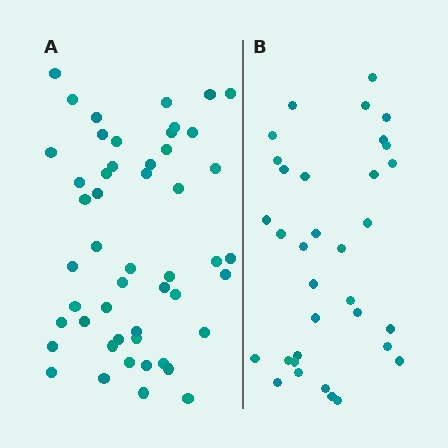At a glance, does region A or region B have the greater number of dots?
Region A (the left region) has more dots.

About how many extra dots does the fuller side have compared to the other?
Region A has approximately 15 more dots than region B.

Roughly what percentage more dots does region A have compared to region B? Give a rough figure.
About 45% more.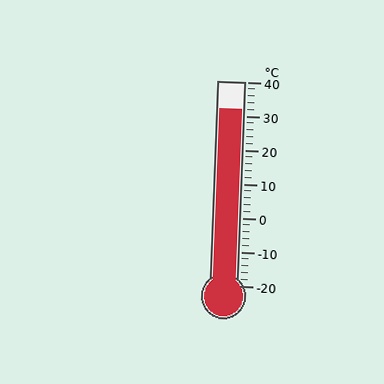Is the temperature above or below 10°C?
The temperature is above 10°C.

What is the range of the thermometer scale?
The thermometer scale ranges from -20°C to 40°C.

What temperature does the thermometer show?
The thermometer shows approximately 32°C.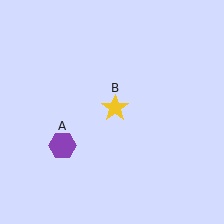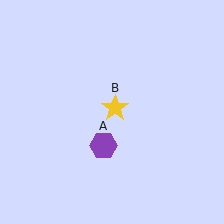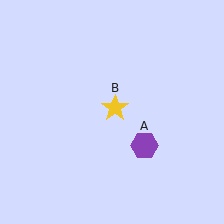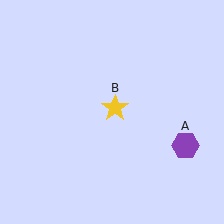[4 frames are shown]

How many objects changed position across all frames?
1 object changed position: purple hexagon (object A).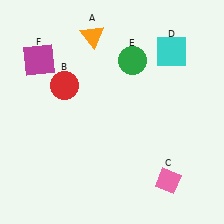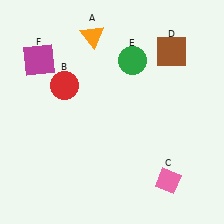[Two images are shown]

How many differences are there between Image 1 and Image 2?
There is 1 difference between the two images.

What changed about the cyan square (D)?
In Image 1, D is cyan. In Image 2, it changed to brown.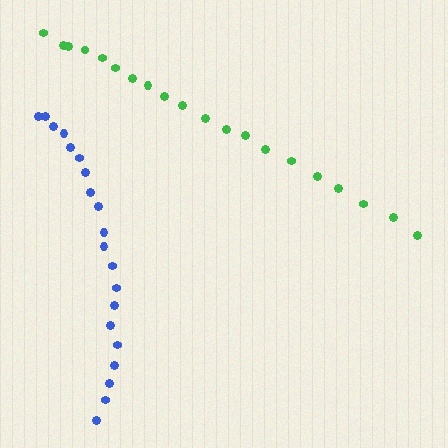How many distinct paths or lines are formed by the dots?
There are 2 distinct paths.